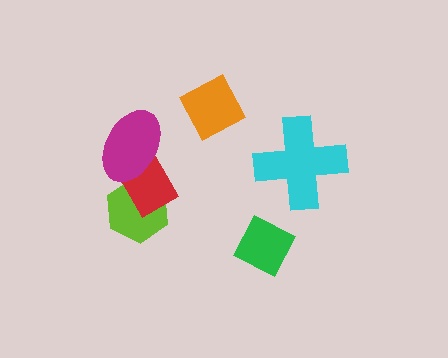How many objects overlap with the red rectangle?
2 objects overlap with the red rectangle.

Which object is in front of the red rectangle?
The magenta ellipse is in front of the red rectangle.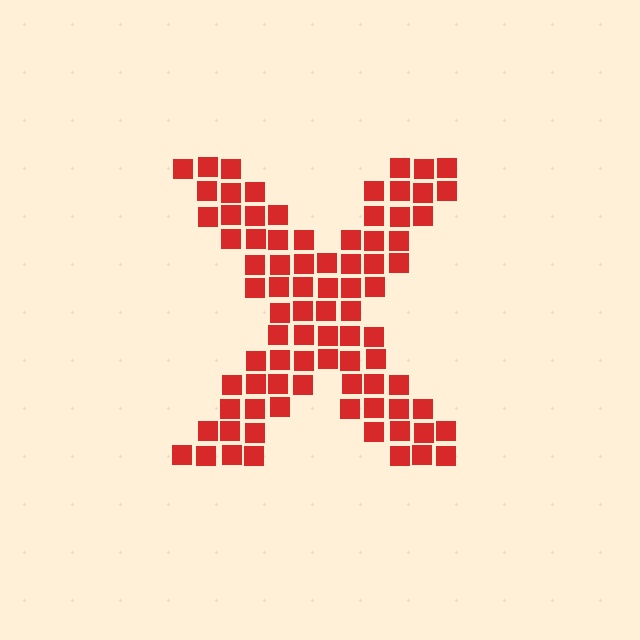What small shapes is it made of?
It is made of small squares.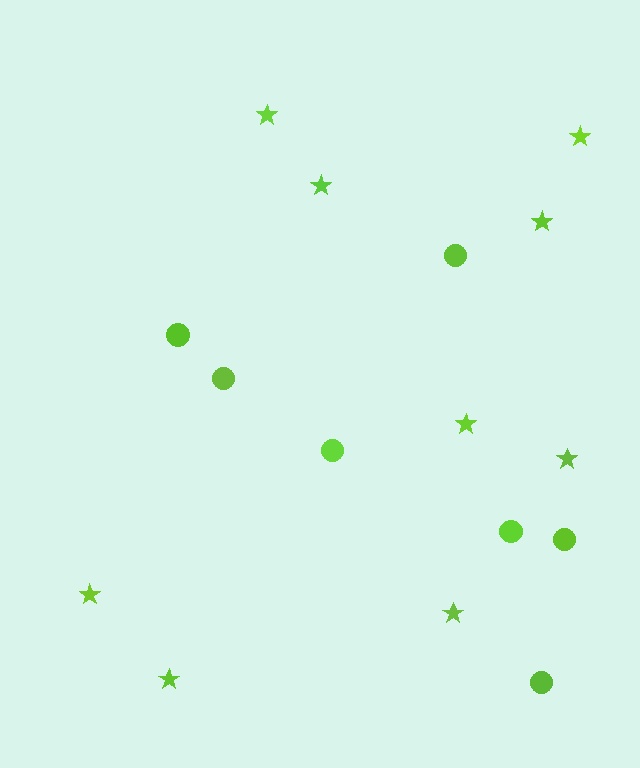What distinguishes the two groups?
There are 2 groups: one group of circles (7) and one group of stars (9).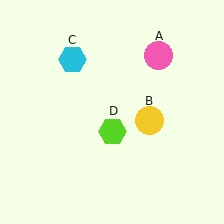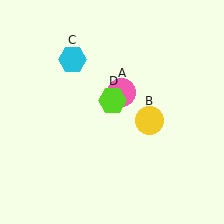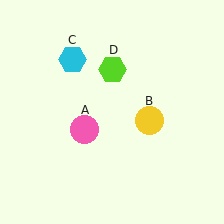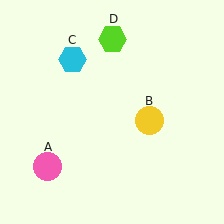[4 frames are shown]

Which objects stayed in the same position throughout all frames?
Yellow circle (object B) and cyan hexagon (object C) remained stationary.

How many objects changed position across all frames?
2 objects changed position: pink circle (object A), lime hexagon (object D).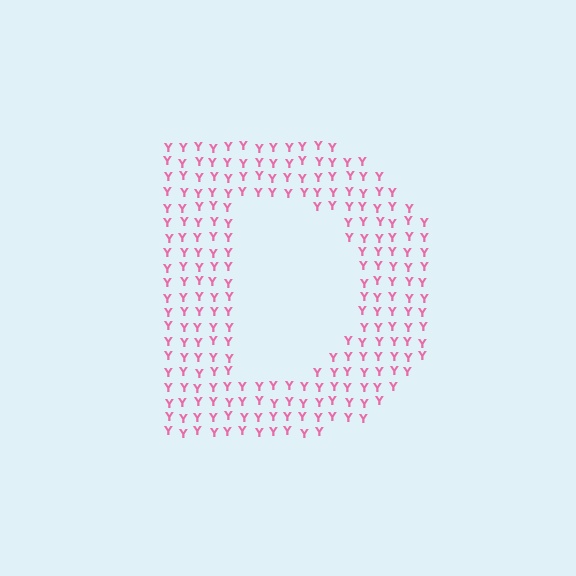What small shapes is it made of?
It is made of small letter Y's.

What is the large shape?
The large shape is the letter D.